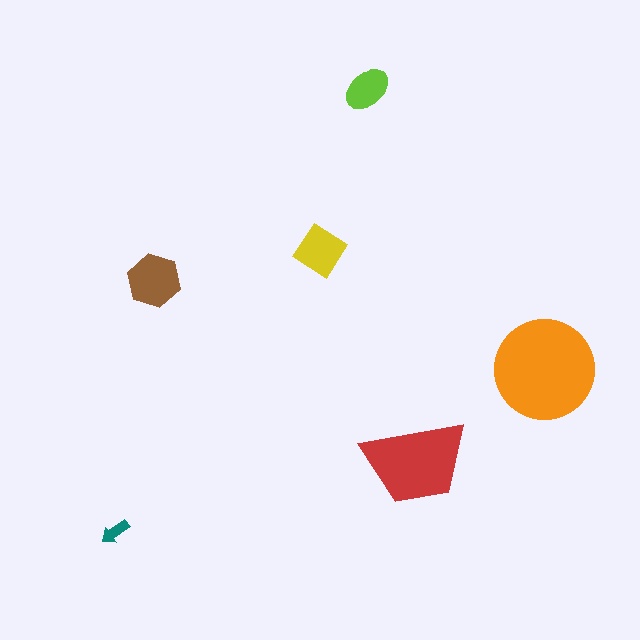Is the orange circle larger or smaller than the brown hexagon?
Larger.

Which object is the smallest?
The teal arrow.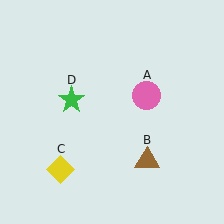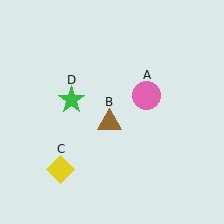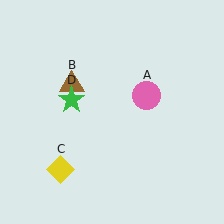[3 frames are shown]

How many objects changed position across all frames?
1 object changed position: brown triangle (object B).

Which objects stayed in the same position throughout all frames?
Pink circle (object A) and yellow diamond (object C) and green star (object D) remained stationary.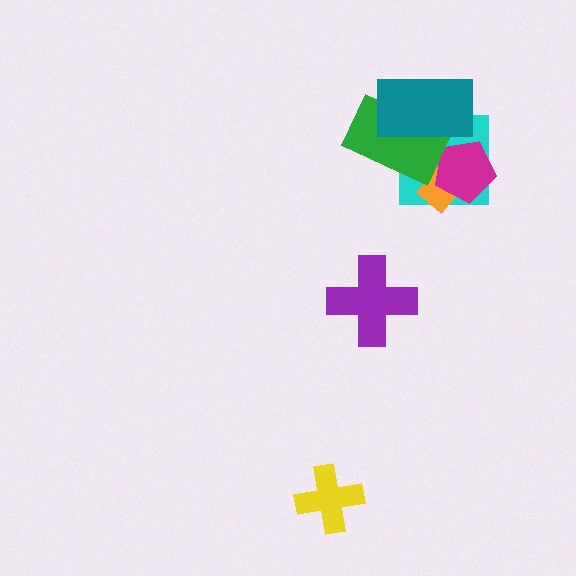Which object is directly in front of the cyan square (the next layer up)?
The orange rectangle is directly in front of the cyan square.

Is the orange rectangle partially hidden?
Yes, it is partially covered by another shape.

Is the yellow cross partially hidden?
No, no other shape covers it.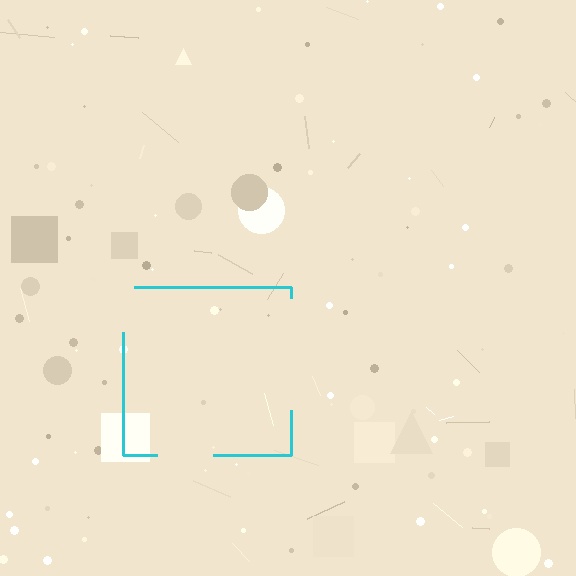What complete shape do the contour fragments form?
The contour fragments form a square.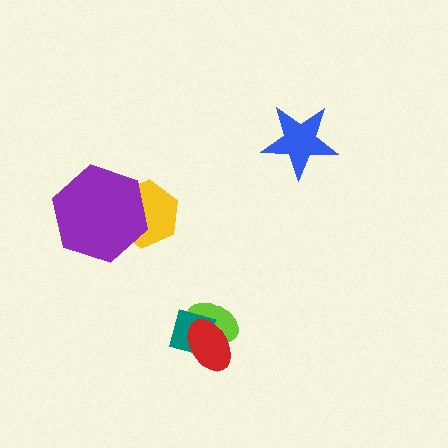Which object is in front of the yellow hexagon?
The purple hexagon is in front of the yellow hexagon.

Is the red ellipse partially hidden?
No, no other shape covers it.